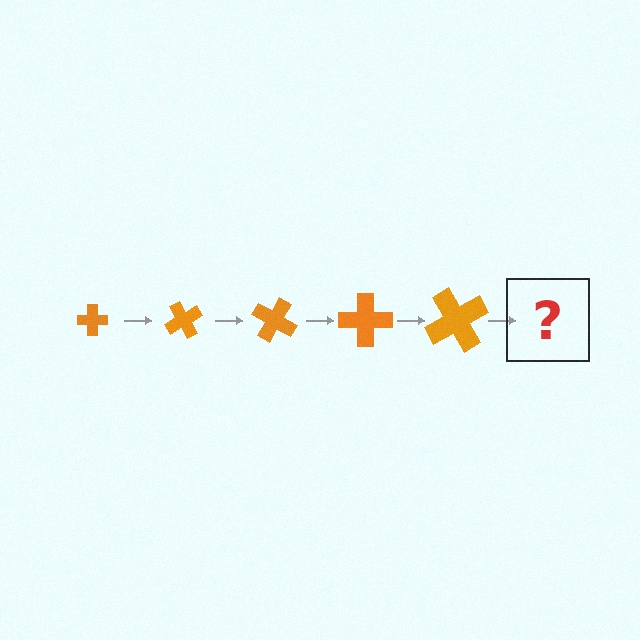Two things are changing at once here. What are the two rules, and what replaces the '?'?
The two rules are that the cross grows larger each step and it rotates 60 degrees each step. The '?' should be a cross, larger than the previous one and rotated 300 degrees from the start.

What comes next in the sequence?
The next element should be a cross, larger than the previous one and rotated 300 degrees from the start.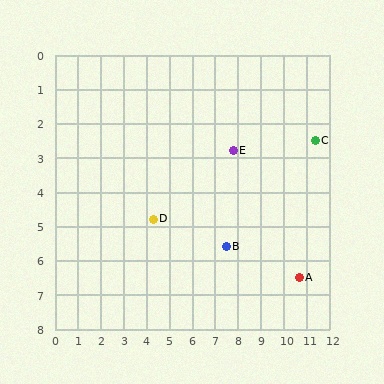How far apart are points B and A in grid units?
Points B and A are about 3.3 grid units apart.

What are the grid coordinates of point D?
Point D is at approximately (4.3, 4.8).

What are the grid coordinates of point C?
Point C is at approximately (11.4, 2.5).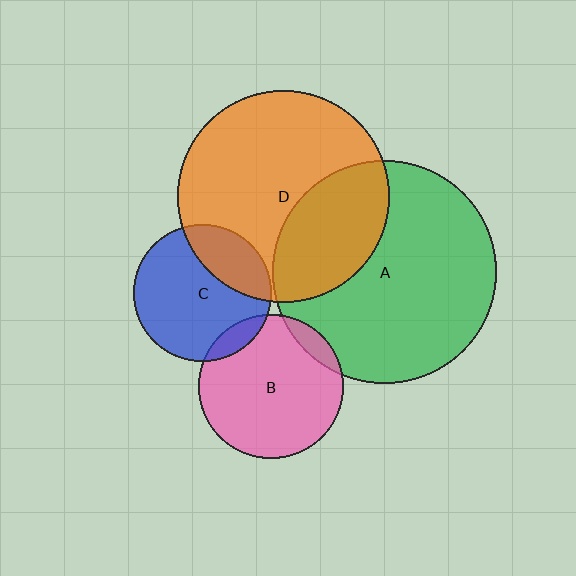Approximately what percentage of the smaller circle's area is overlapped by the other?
Approximately 10%.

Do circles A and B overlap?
Yes.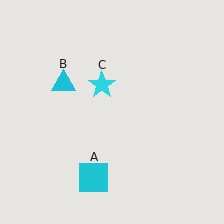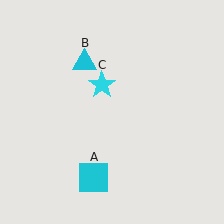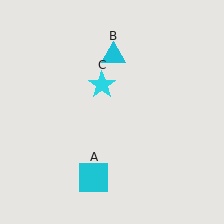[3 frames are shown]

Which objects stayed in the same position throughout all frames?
Cyan square (object A) and cyan star (object C) remained stationary.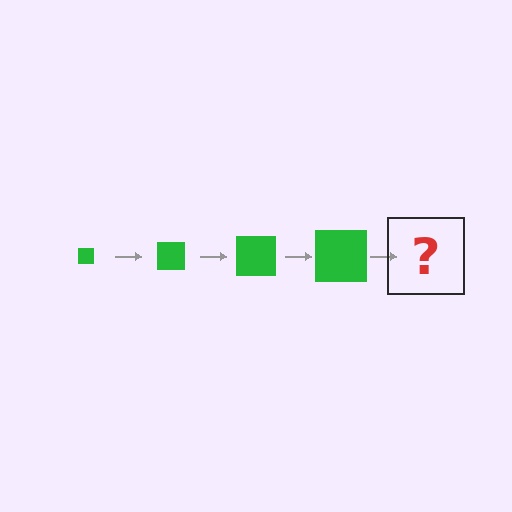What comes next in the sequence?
The next element should be a green square, larger than the previous one.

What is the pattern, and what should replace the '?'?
The pattern is that the square gets progressively larger each step. The '?' should be a green square, larger than the previous one.